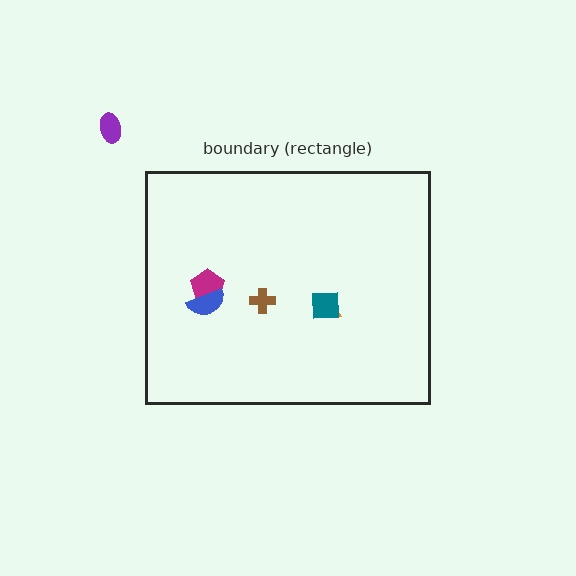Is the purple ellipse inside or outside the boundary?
Outside.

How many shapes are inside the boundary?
5 inside, 1 outside.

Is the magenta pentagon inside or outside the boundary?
Inside.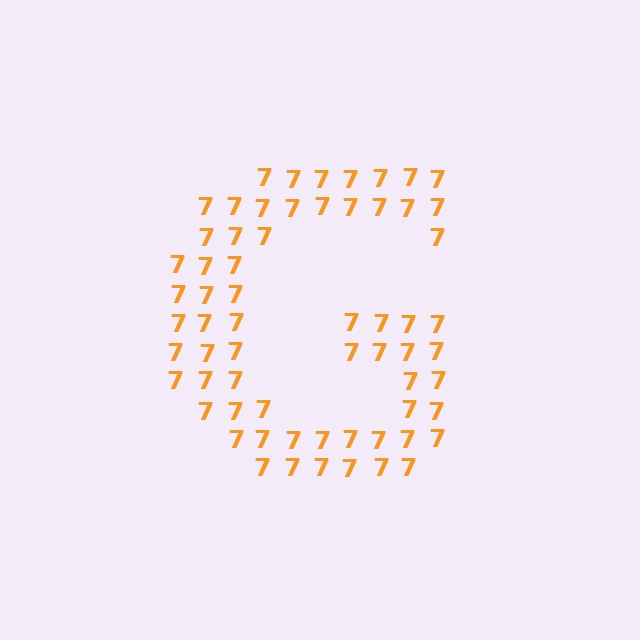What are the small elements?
The small elements are digit 7's.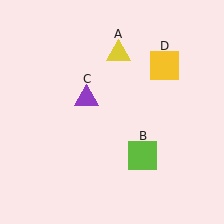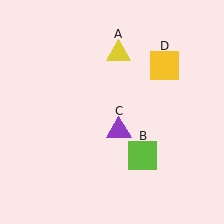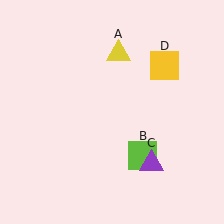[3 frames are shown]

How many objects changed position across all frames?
1 object changed position: purple triangle (object C).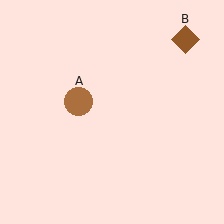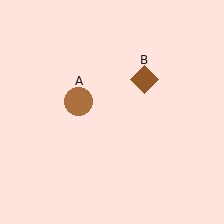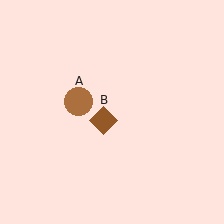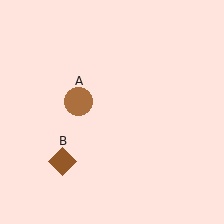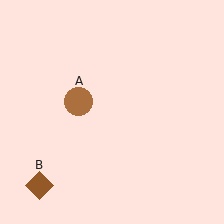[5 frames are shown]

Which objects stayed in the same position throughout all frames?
Brown circle (object A) remained stationary.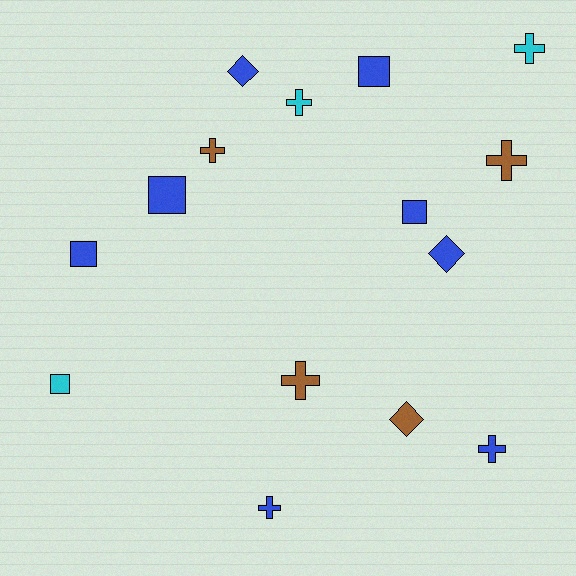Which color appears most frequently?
Blue, with 8 objects.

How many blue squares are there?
There are 4 blue squares.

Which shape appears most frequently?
Cross, with 7 objects.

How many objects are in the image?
There are 15 objects.